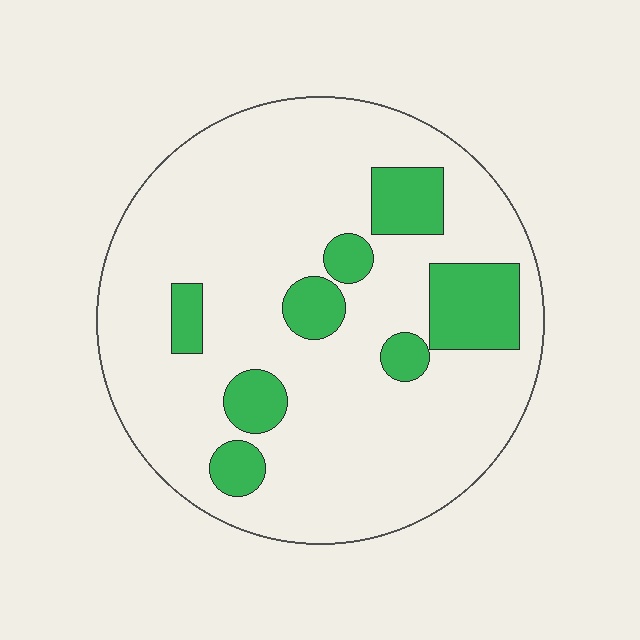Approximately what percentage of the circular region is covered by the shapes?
Approximately 20%.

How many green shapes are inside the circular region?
8.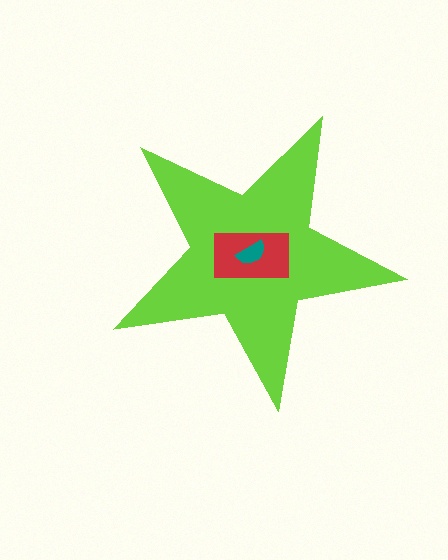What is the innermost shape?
The teal semicircle.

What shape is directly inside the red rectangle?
The teal semicircle.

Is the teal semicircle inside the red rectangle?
Yes.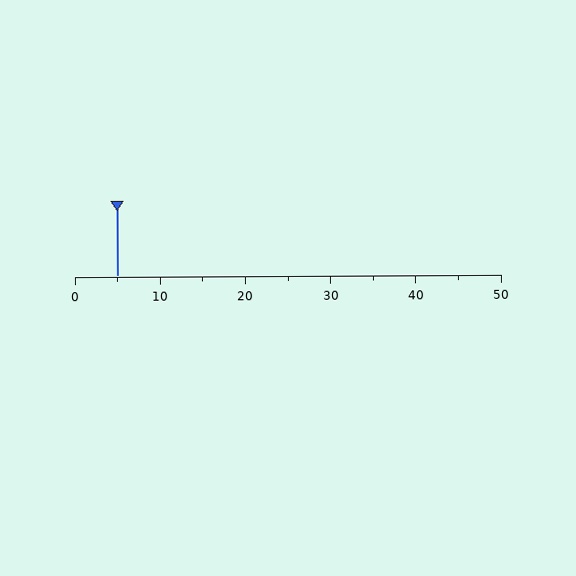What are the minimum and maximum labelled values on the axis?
The axis runs from 0 to 50.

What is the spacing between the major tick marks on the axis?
The major ticks are spaced 10 apart.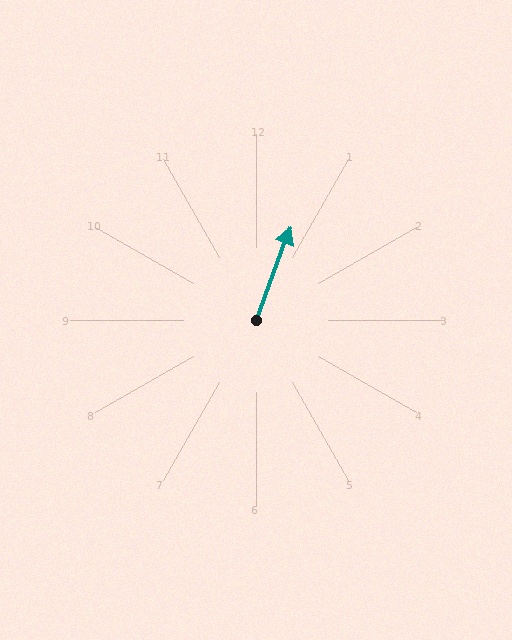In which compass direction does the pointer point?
North.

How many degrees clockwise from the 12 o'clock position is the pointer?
Approximately 20 degrees.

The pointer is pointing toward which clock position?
Roughly 1 o'clock.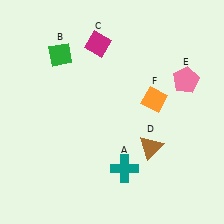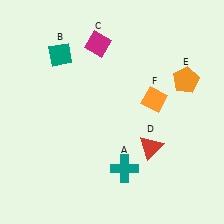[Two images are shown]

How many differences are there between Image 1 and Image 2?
There are 3 differences between the two images.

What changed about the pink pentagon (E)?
In Image 1, E is pink. In Image 2, it changed to orange.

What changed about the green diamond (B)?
In Image 1, B is green. In Image 2, it changed to teal.